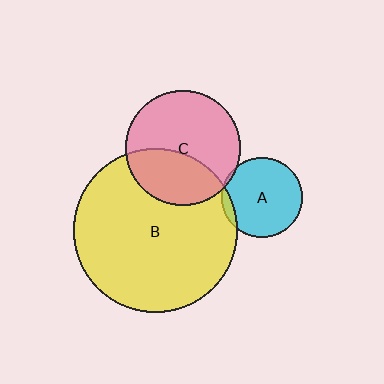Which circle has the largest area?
Circle B (yellow).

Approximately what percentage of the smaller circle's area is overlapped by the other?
Approximately 35%.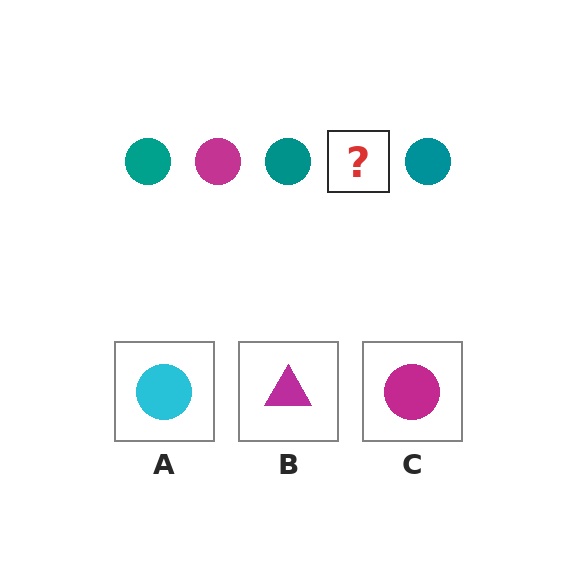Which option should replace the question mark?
Option C.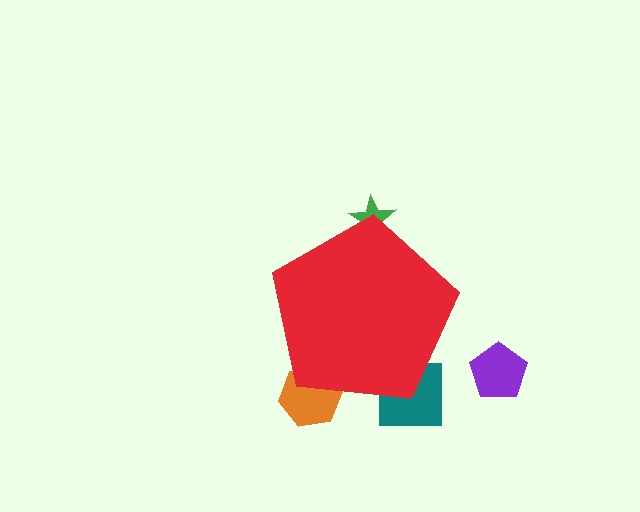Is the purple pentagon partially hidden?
No, the purple pentagon is fully visible.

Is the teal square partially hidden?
Yes, the teal square is partially hidden behind the red pentagon.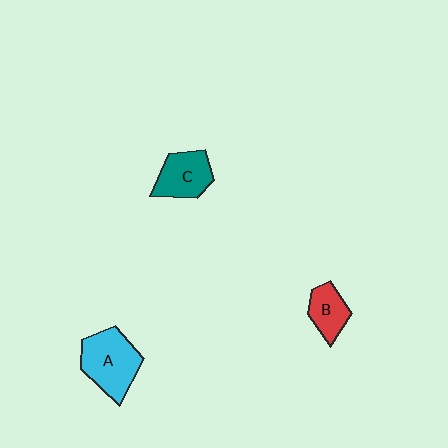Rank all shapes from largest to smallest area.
From largest to smallest: A (cyan), C (teal), B (red).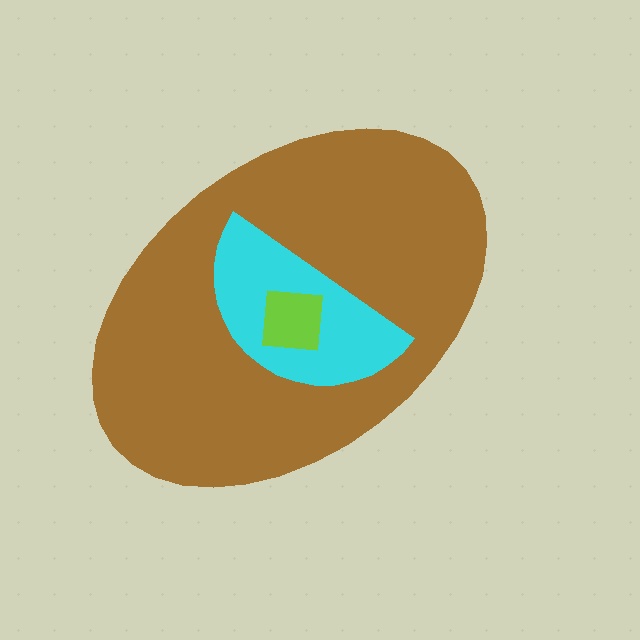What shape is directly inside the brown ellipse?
The cyan semicircle.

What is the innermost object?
The lime square.